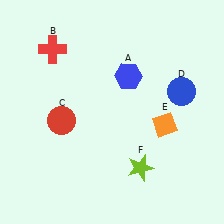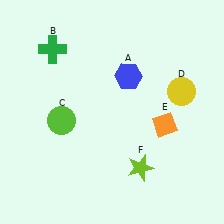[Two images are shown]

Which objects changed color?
B changed from red to green. C changed from red to lime. D changed from blue to yellow.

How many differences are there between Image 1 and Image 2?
There are 3 differences between the two images.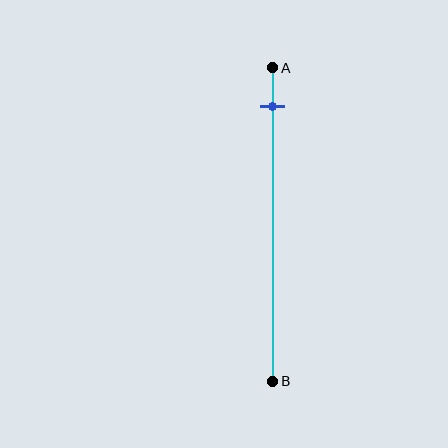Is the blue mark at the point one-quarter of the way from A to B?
No, the mark is at about 10% from A, not at the 25% one-quarter point.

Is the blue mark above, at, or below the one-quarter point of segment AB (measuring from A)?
The blue mark is above the one-quarter point of segment AB.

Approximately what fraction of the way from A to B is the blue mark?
The blue mark is approximately 10% of the way from A to B.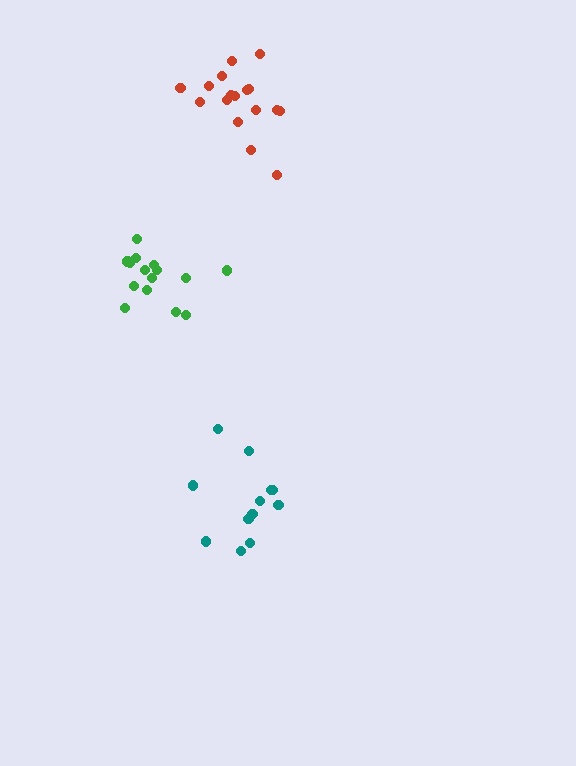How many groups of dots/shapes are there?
There are 3 groups.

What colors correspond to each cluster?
The clusters are colored: teal, red, green.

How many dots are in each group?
Group 1: 12 dots, Group 2: 17 dots, Group 3: 15 dots (44 total).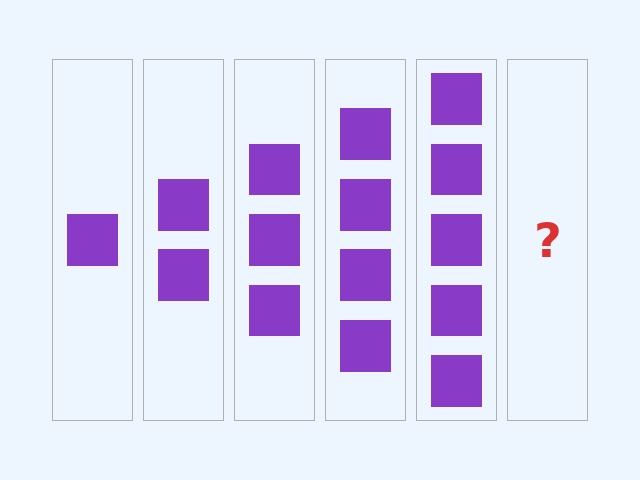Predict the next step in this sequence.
The next step is 6 squares.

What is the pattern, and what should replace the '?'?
The pattern is that each step adds one more square. The '?' should be 6 squares.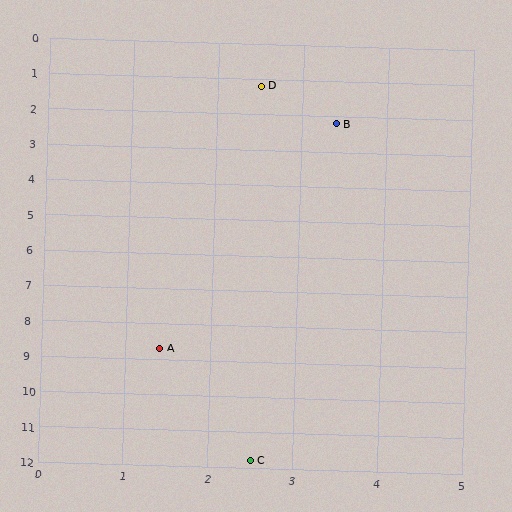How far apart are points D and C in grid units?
Points D and C are about 10.6 grid units apart.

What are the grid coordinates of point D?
Point D is at approximately (2.5, 1.2).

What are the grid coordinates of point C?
Point C is at approximately (2.5, 11.8).